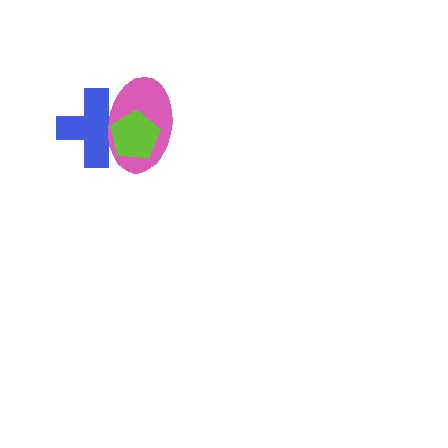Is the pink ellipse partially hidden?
Yes, it is partially covered by another shape.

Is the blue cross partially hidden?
Yes, it is partially covered by another shape.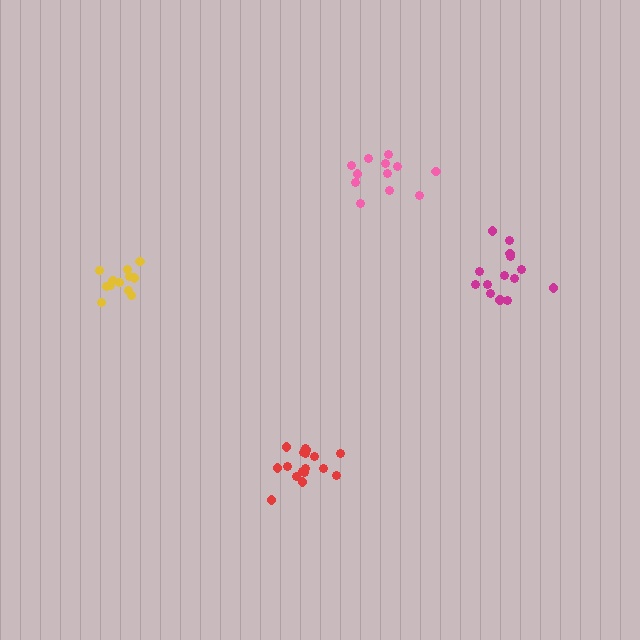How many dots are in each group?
Group 1: 14 dots, Group 2: 17 dots, Group 3: 12 dots, Group 4: 12 dots (55 total).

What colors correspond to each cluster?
The clusters are colored: magenta, red, yellow, pink.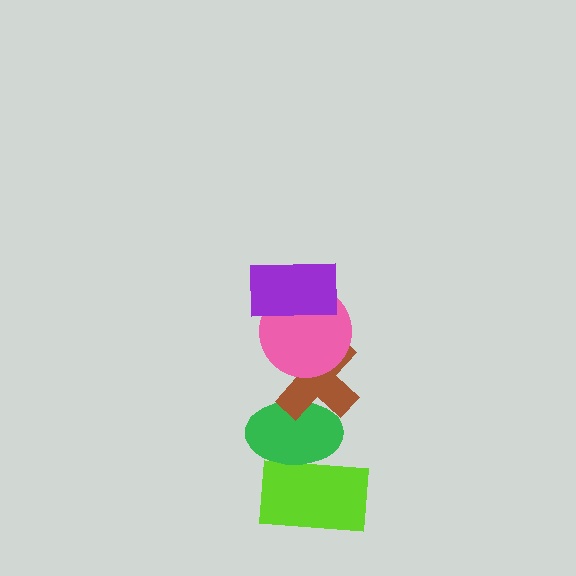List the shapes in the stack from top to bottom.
From top to bottom: the purple rectangle, the pink circle, the brown cross, the green ellipse, the lime rectangle.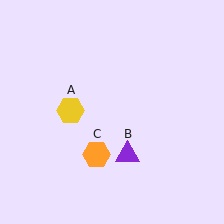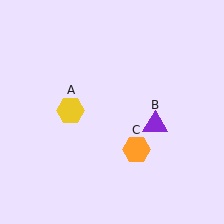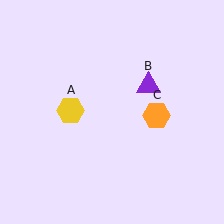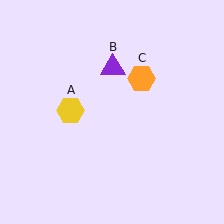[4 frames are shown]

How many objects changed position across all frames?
2 objects changed position: purple triangle (object B), orange hexagon (object C).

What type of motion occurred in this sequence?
The purple triangle (object B), orange hexagon (object C) rotated counterclockwise around the center of the scene.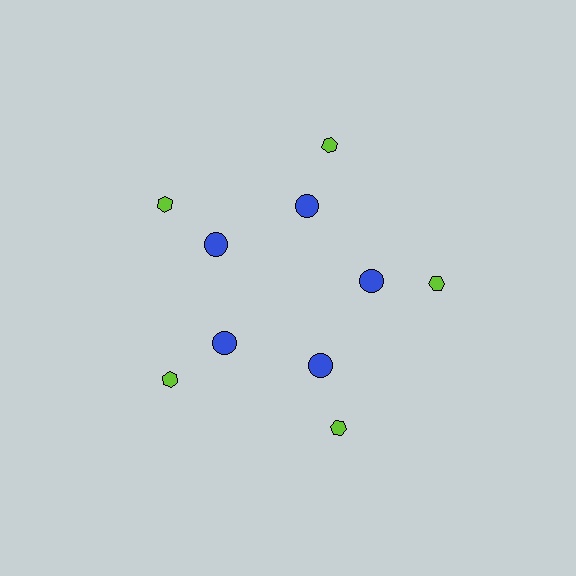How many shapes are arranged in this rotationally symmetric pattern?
There are 10 shapes, arranged in 5 groups of 2.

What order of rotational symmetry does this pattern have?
This pattern has 5-fold rotational symmetry.